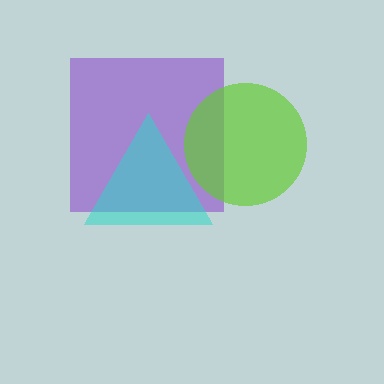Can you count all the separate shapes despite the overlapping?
Yes, there are 3 separate shapes.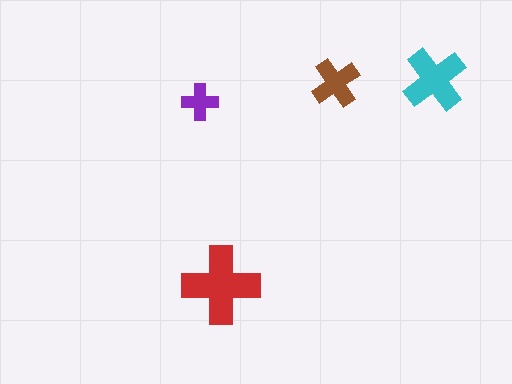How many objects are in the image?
There are 4 objects in the image.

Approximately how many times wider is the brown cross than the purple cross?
About 1.5 times wider.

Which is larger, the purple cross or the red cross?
The red one.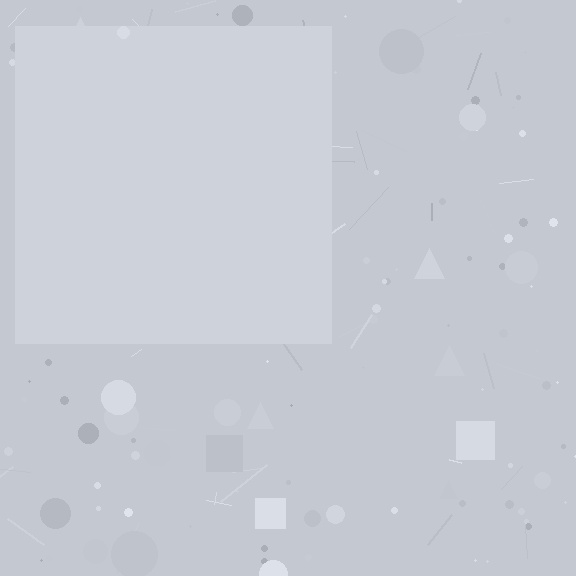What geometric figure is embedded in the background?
A square is embedded in the background.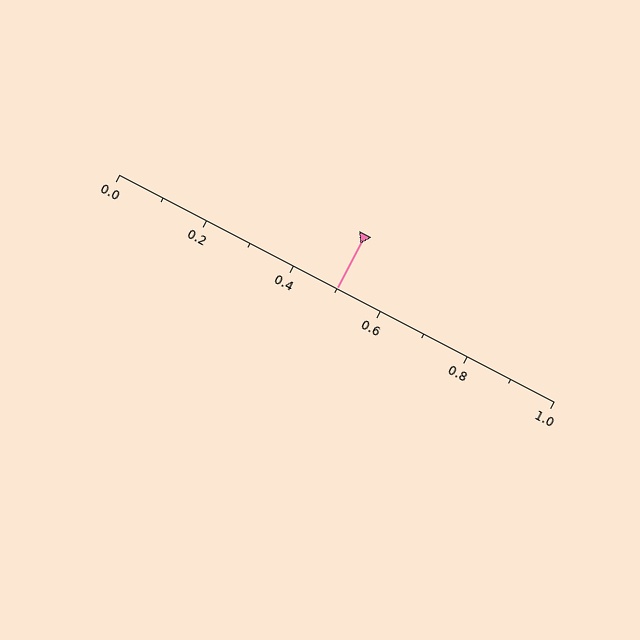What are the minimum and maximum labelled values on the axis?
The axis runs from 0.0 to 1.0.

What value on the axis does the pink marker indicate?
The marker indicates approximately 0.5.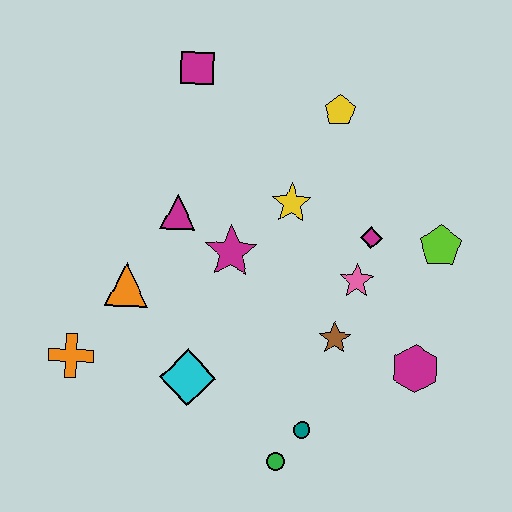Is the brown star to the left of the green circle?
No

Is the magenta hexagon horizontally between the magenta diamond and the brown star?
No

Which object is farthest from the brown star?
The magenta square is farthest from the brown star.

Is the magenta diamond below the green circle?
No